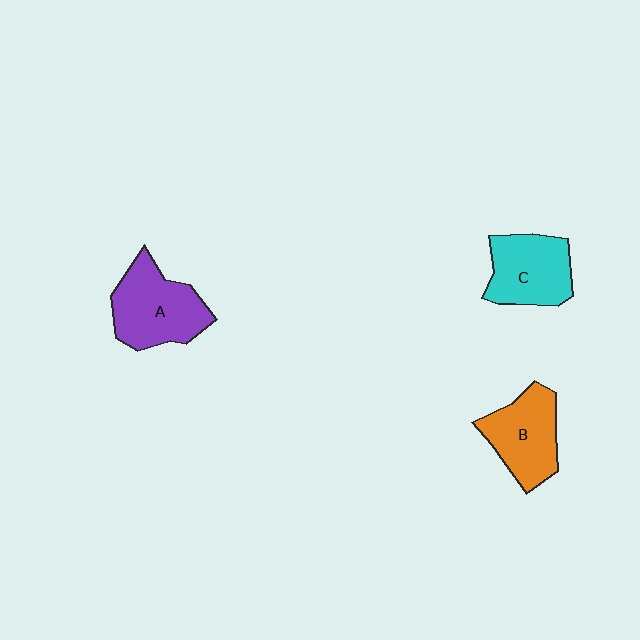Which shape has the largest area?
Shape A (purple).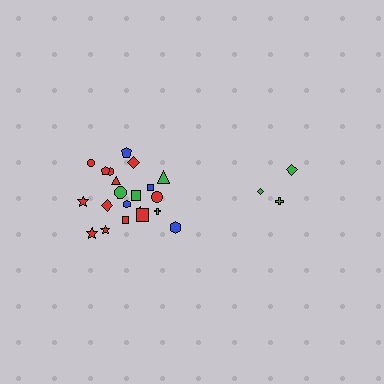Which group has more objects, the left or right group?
The left group.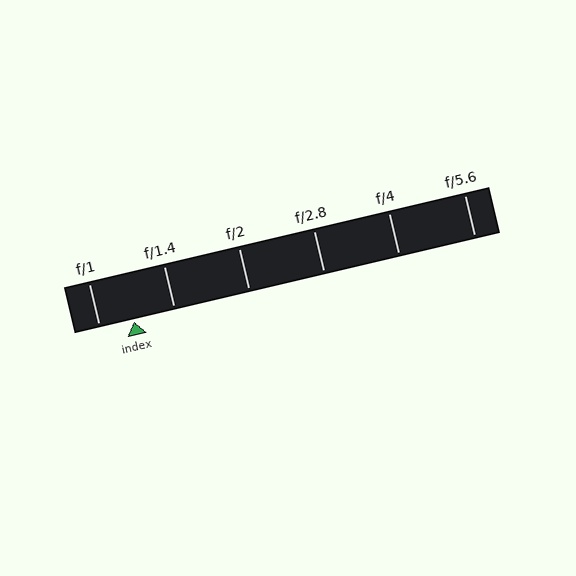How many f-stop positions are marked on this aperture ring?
There are 6 f-stop positions marked.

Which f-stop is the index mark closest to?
The index mark is closest to f/1.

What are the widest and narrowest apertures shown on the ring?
The widest aperture shown is f/1 and the narrowest is f/5.6.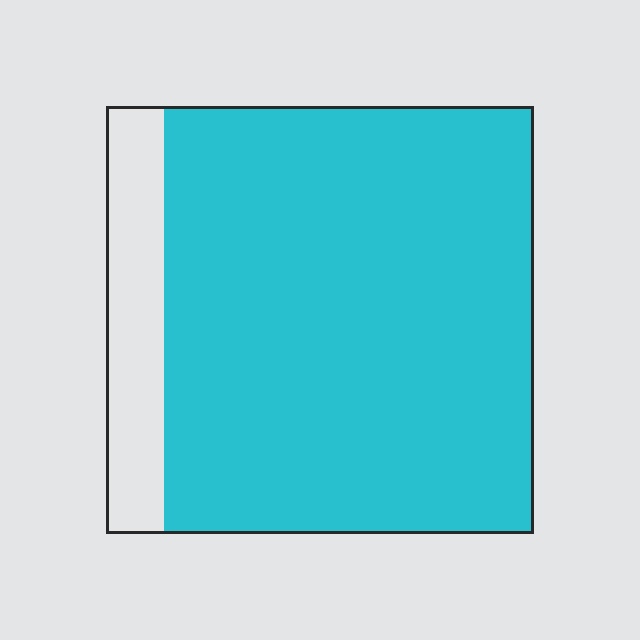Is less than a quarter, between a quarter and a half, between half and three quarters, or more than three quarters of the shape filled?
More than three quarters.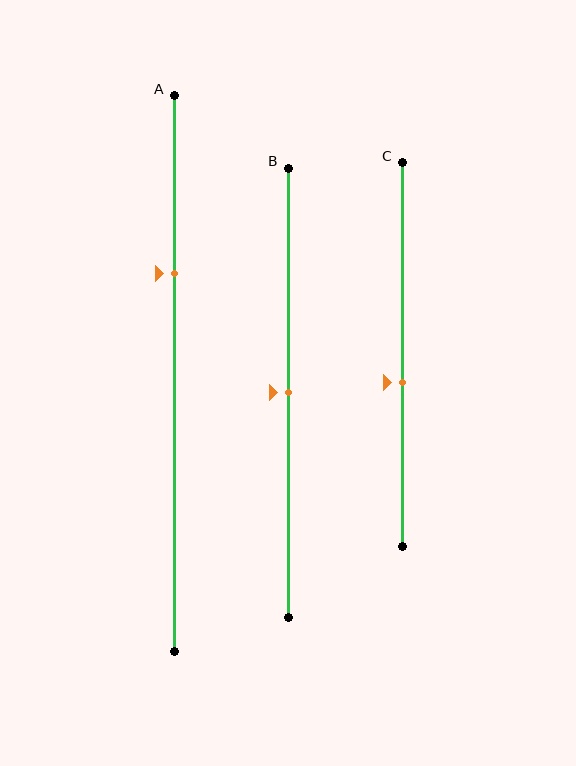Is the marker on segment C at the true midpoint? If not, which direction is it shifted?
No, the marker on segment C is shifted downward by about 7% of the segment length.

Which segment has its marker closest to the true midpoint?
Segment B has its marker closest to the true midpoint.